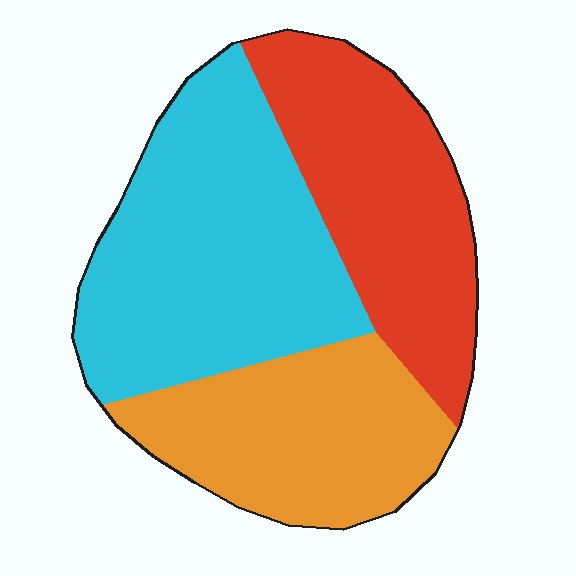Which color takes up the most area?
Cyan, at roughly 40%.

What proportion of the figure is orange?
Orange covers roughly 30% of the figure.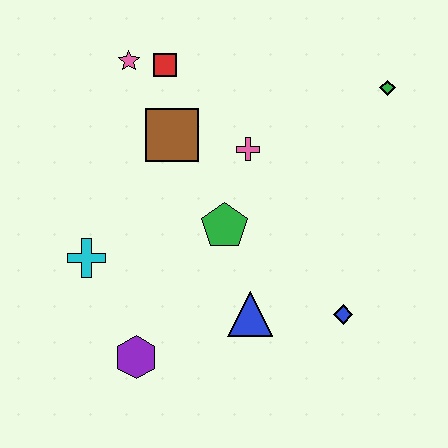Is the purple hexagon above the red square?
No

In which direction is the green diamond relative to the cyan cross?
The green diamond is to the right of the cyan cross.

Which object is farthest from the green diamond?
The purple hexagon is farthest from the green diamond.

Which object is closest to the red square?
The pink star is closest to the red square.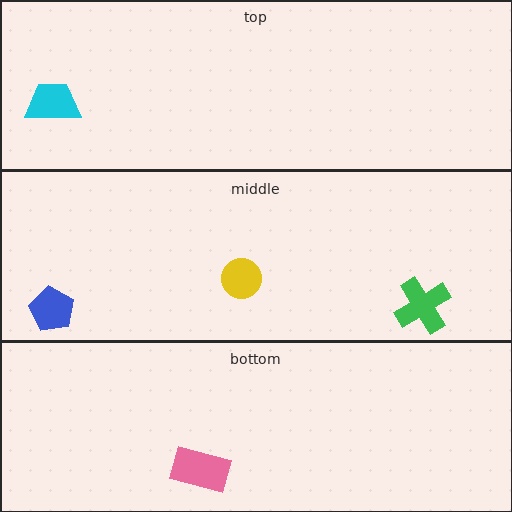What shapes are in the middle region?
The green cross, the blue pentagon, the yellow circle.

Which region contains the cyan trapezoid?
The top region.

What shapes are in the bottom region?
The pink rectangle.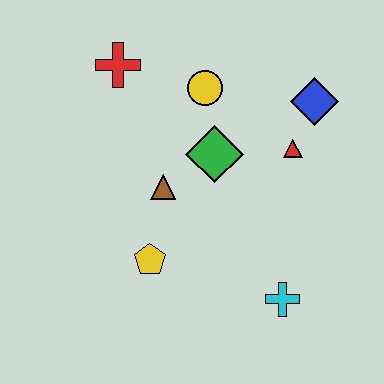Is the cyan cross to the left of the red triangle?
Yes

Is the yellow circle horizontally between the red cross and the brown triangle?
No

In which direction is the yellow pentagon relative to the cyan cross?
The yellow pentagon is to the left of the cyan cross.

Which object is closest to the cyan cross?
The yellow pentagon is closest to the cyan cross.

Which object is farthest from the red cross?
The cyan cross is farthest from the red cross.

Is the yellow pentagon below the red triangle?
Yes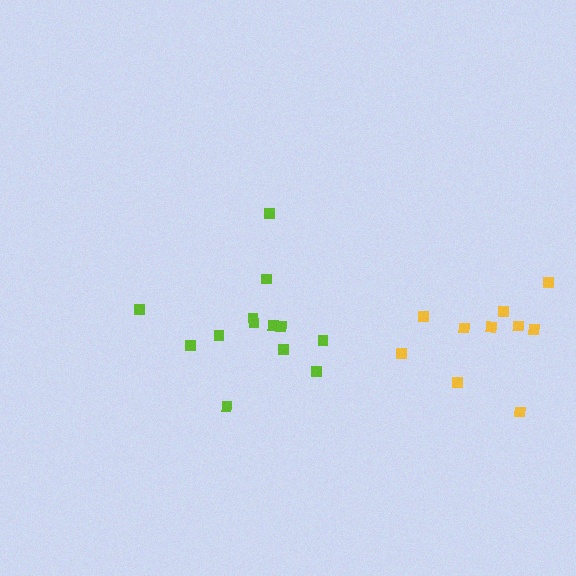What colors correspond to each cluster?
The clusters are colored: lime, yellow.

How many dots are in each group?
Group 1: 13 dots, Group 2: 10 dots (23 total).